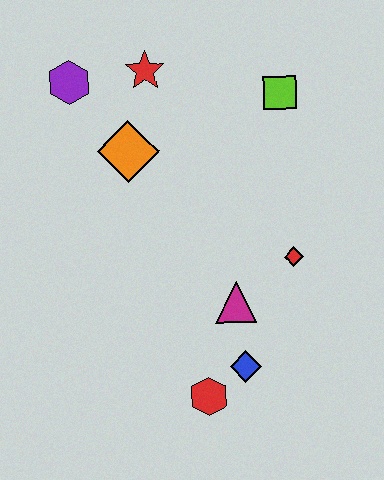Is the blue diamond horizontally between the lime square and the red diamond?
No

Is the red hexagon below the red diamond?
Yes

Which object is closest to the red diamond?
The magenta triangle is closest to the red diamond.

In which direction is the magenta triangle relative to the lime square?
The magenta triangle is below the lime square.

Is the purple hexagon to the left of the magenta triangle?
Yes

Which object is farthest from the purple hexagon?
The red hexagon is farthest from the purple hexagon.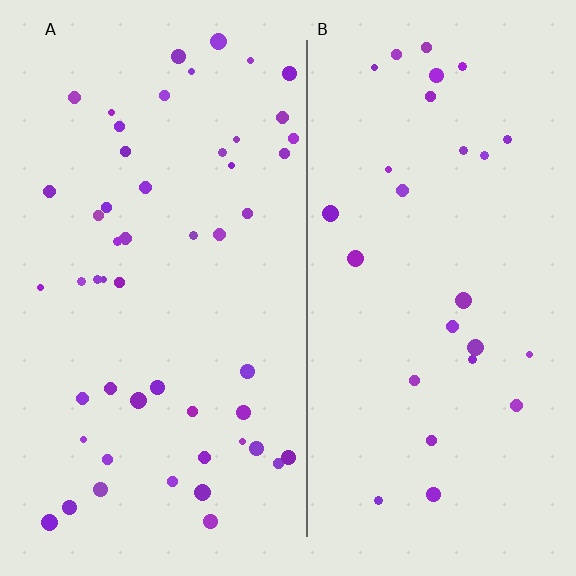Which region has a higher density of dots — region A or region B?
A (the left).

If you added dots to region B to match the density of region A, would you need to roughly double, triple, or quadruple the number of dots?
Approximately double.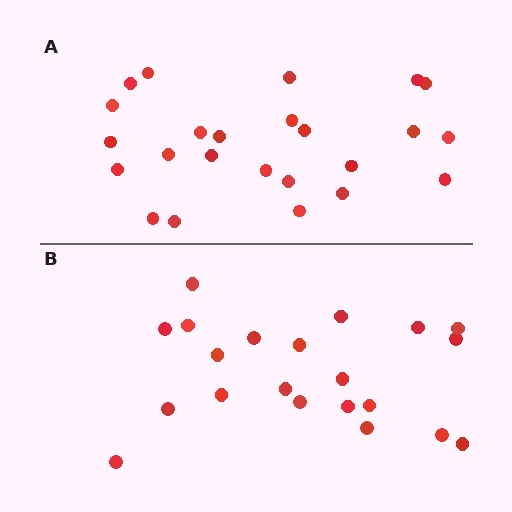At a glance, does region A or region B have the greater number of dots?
Region A (the top region) has more dots.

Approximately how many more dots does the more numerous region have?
Region A has just a few more — roughly 2 or 3 more dots than region B.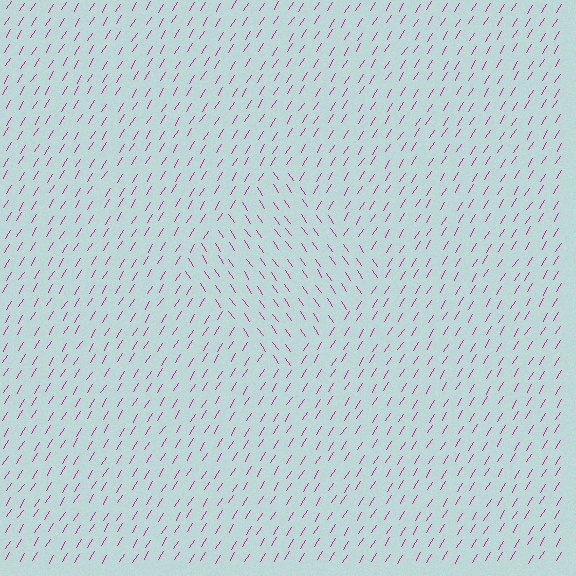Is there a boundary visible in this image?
Yes, there is a texture boundary formed by a change in line orientation.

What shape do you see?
I see a diamond.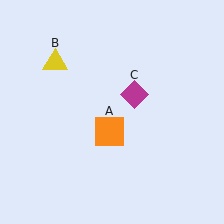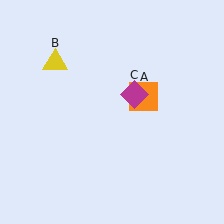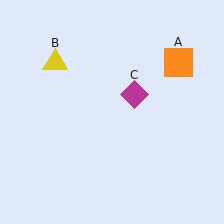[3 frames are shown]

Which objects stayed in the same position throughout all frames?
Yellow triangle (object B) and magenta diamond (object C) remained stationary.